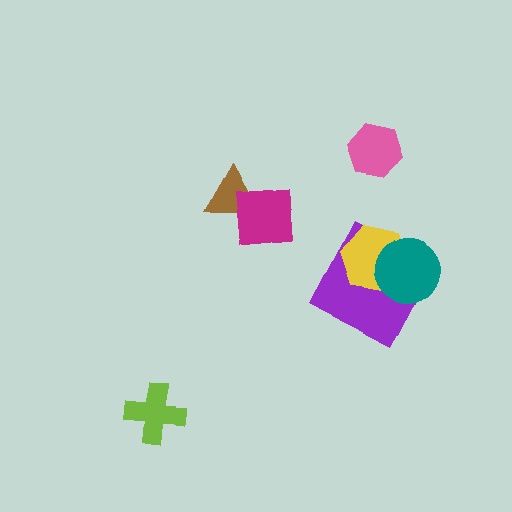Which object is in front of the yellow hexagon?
The teal circle is in front of the yellow hexagon.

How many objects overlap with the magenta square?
1 object overlaps with the magenta square.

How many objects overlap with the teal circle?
2 objects overlap with the teal circle.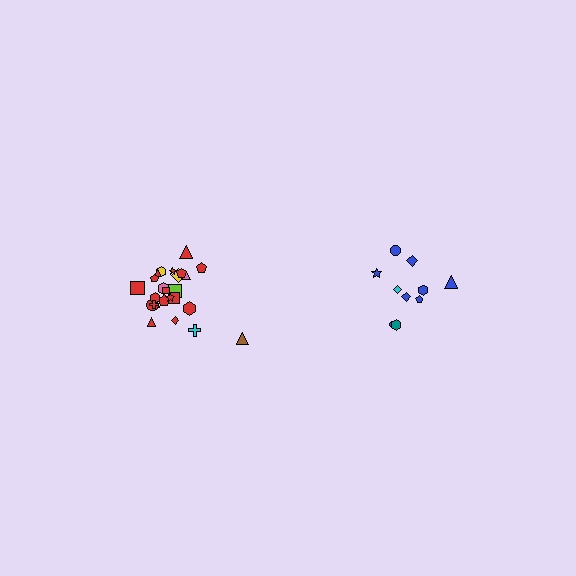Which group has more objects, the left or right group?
The left group.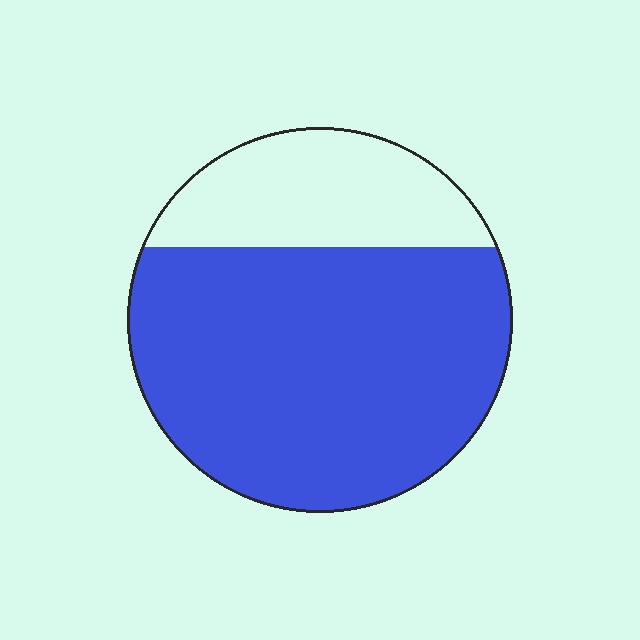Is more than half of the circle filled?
Yes.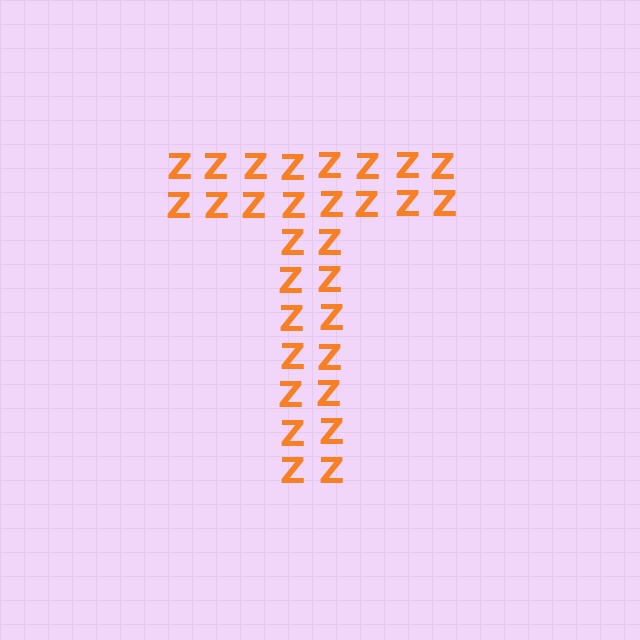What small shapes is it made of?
It is made of small letter Z's.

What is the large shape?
The large shape is the letter T.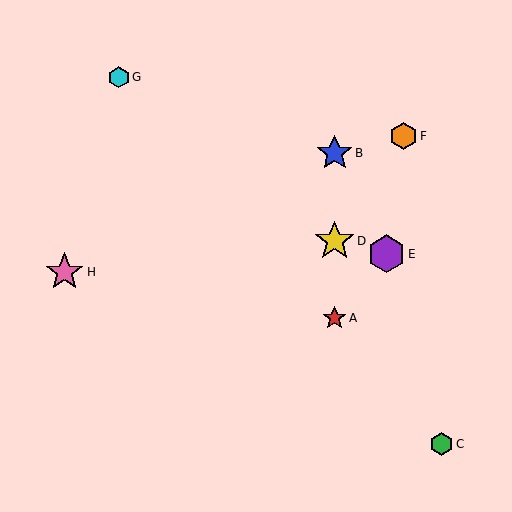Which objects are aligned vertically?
Objects A, B, D are aligned vertically.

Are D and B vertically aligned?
Yes, both are at x≈335.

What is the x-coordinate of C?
Object C is at x≈441.